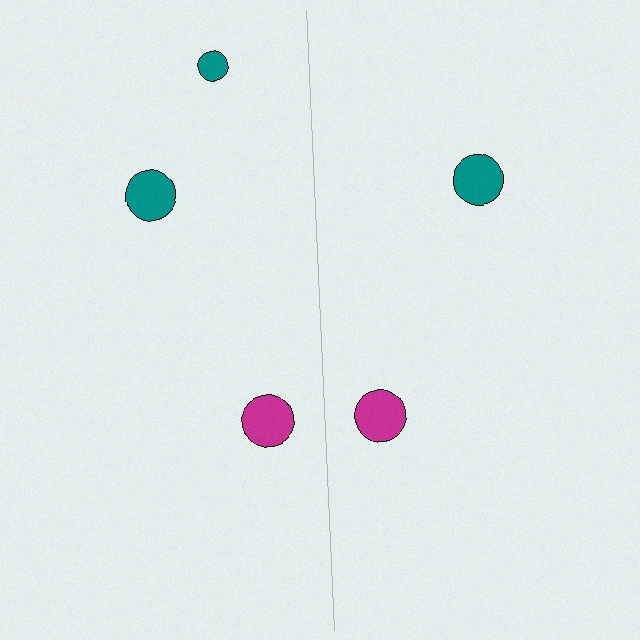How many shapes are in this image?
There are 5 shapes in this image.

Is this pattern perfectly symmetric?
No, the pattern is not perfectly symmetric. A teal circle is missing from the right side.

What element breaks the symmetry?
A teal circle is missing from the right side.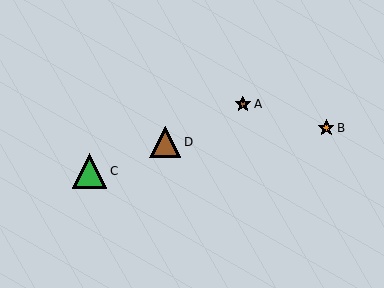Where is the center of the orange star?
The center of the orange star is at (326, 128).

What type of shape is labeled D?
Shape D is a brown triangle.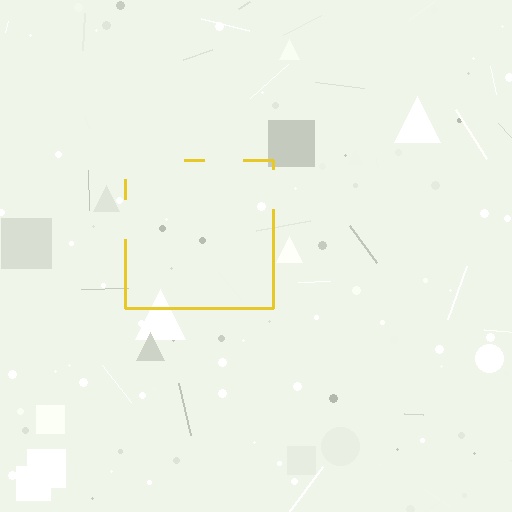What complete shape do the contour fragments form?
The contour fragments form a square.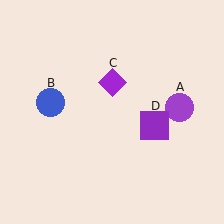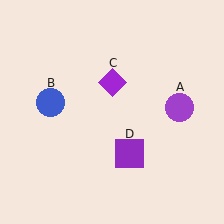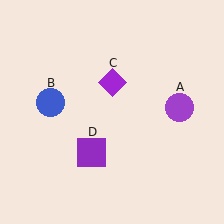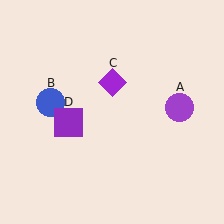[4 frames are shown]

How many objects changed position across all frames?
1 object changed position: purple square (object D).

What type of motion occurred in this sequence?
The purple square (object D) rotated clockwise around the center of the scene.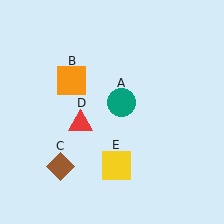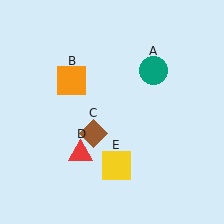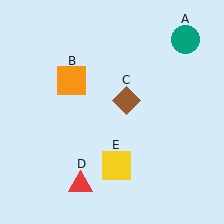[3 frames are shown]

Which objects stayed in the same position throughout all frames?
Orange square (object B) and yellow square (object E) remained stationary.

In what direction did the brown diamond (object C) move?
The brown diamond (object C) moved up and to the right.